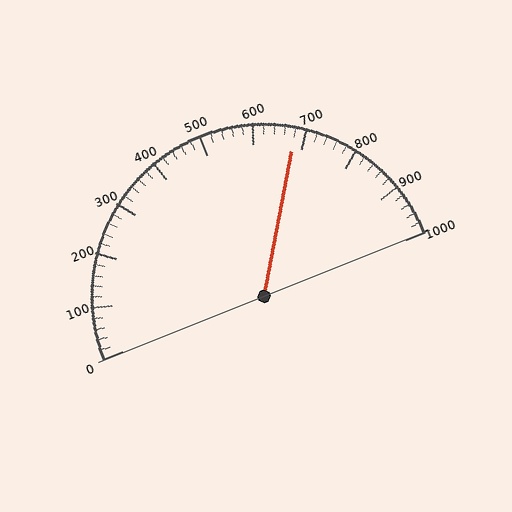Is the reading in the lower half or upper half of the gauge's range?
The reading is in the upper half of the range (0 to 1000).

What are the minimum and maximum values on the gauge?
The gauge ranges from 0 to 1000.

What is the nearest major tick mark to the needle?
The nearest major tick mark is 700.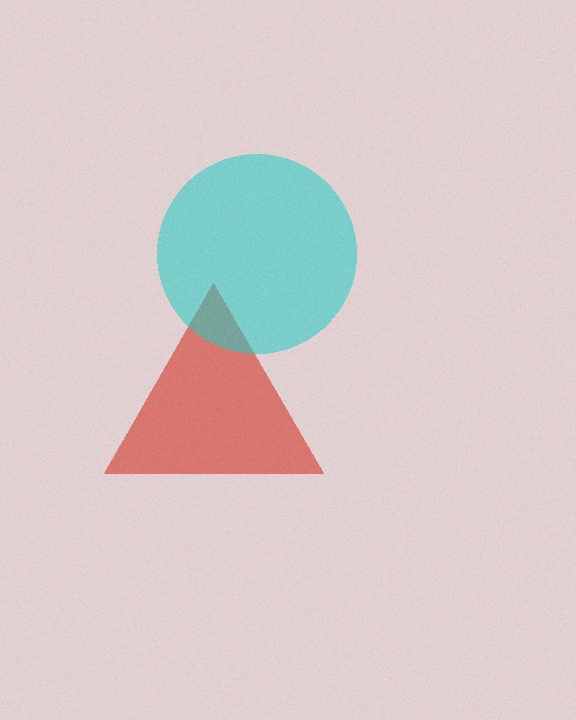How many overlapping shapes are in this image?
There are 2 overlapping shapes in the image.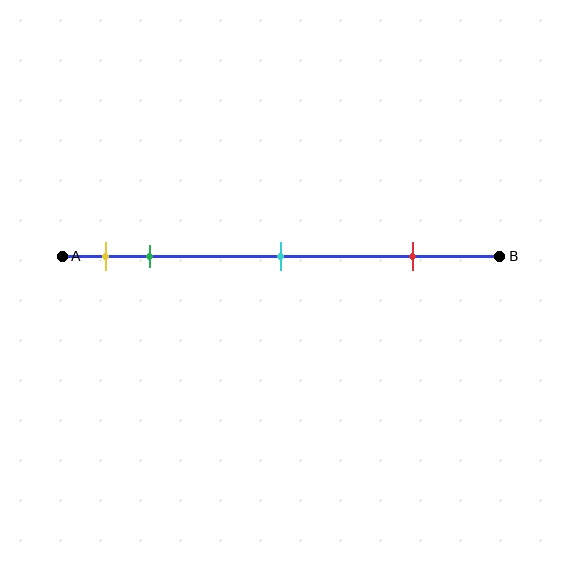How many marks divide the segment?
There are 4 marks dividing the segment.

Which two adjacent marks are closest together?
The yellow and green marks are the closest adjacent pair.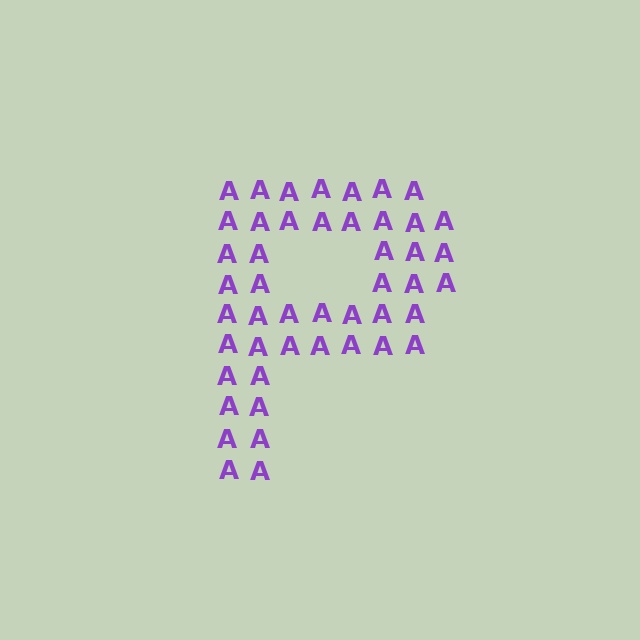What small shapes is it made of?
It is made of small letter A's.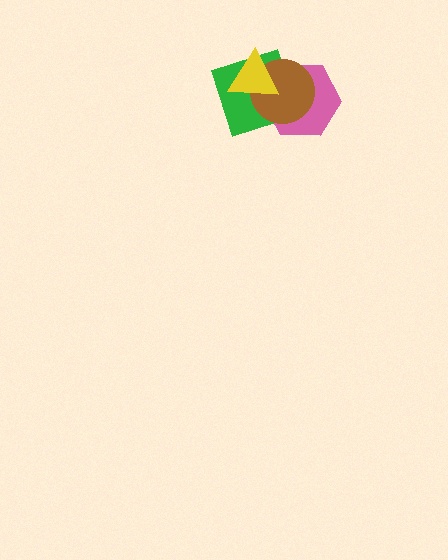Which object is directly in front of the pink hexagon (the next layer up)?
The brown circle is directly in front of the pink hexagon.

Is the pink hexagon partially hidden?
Yes, it is partially covered by another shape.